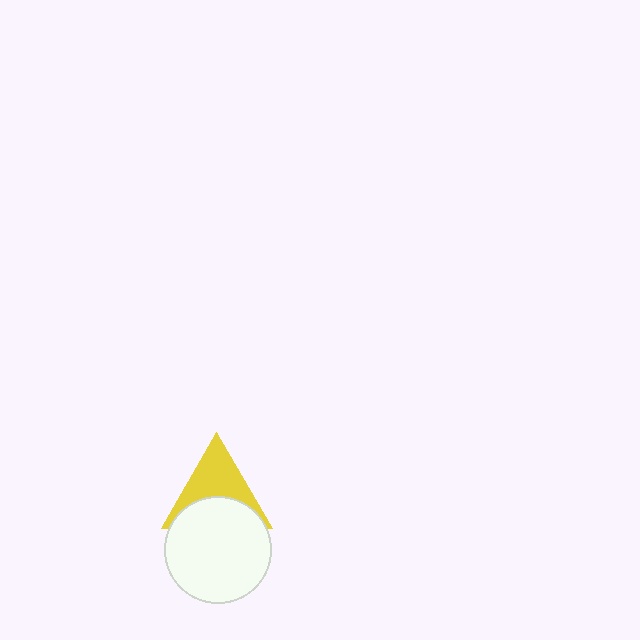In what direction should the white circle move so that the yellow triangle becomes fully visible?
The white circle should move down. That is the shortest direction to clear the overlap and leave the yellow triangle fully visible.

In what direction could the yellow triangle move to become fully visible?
The yellow triangle could move up. That would shift it out from behind the white circle entirely.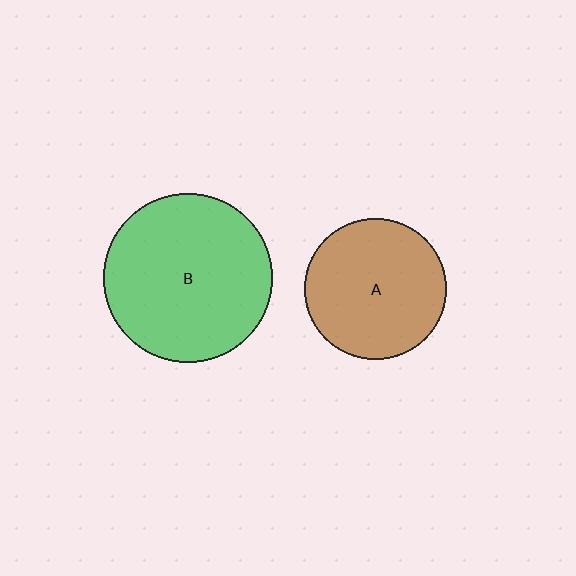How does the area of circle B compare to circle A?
Approximately 1.4 times.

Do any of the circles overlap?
No, none of the circles overlap.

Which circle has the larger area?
Circle B (green).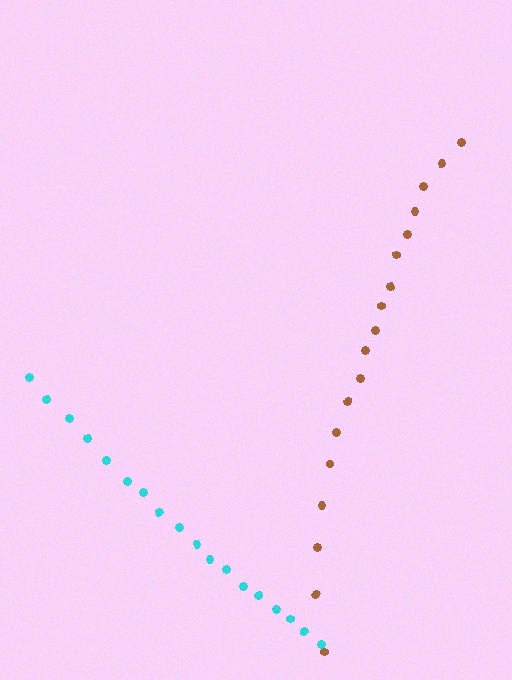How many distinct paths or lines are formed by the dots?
There are 2 distinct paths.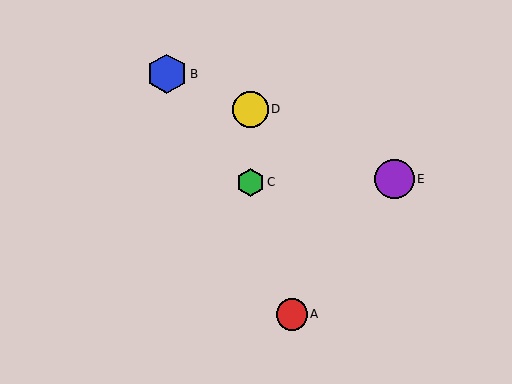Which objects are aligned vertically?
Objects C, D are aligned vertically.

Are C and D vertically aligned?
Yes, both are at x≈250.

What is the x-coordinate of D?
Object D is at x≈250.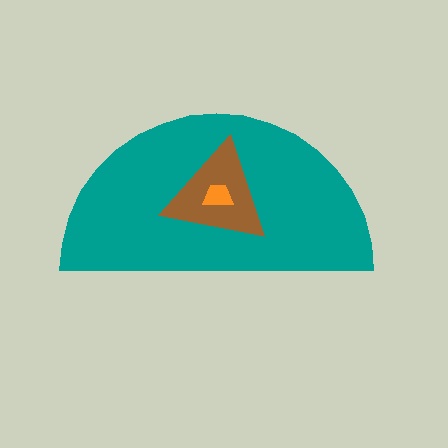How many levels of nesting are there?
3.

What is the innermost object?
The orange trapezoid.